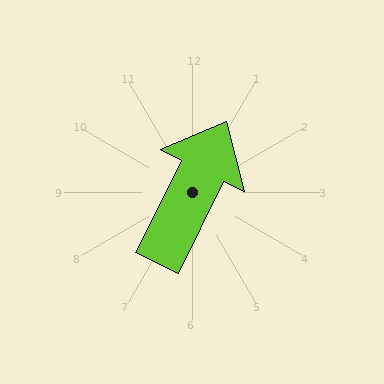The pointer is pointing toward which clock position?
Roughly 1 o'clock.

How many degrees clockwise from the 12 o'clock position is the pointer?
Approximately 26 degrees.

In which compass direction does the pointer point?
Northeast.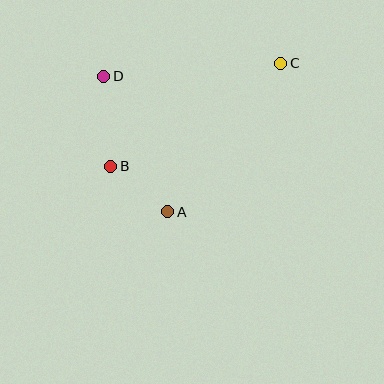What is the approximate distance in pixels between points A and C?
The distance between A and C is approximately 187 pixels.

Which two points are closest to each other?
Points A and B are closest to each other.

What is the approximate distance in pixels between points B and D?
The distance between B and D is approximately 90 pixels.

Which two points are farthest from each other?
Points B and C are farthest from each other.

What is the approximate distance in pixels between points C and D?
The distance between C and D is approximately 177 pixels.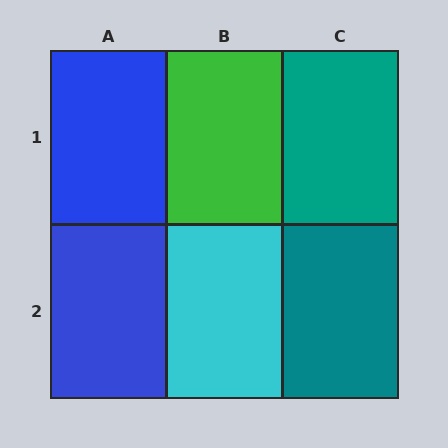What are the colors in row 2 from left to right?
Blue, cyan, teal.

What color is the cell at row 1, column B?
Green.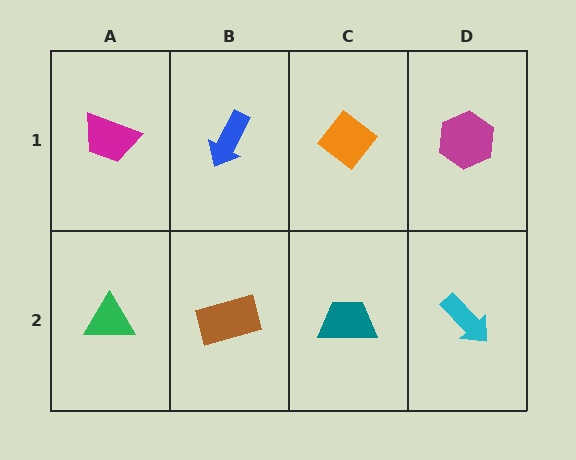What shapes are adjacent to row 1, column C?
A teal trapezoid (row 2, column C), a blue arrow (row 1, column B), a magenta hexagon (row 1, column D).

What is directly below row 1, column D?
A cyan arrow.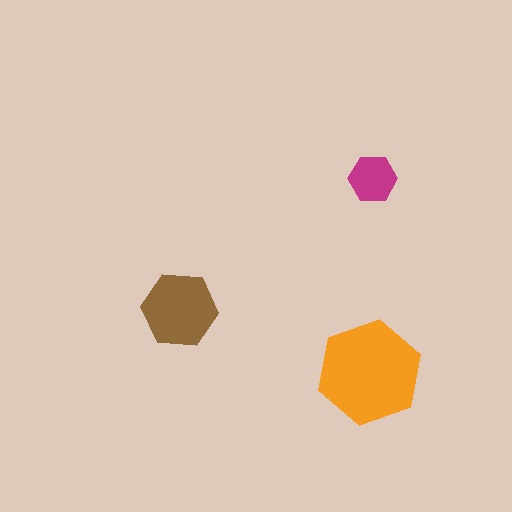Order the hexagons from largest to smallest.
the orange one, the brown one, the magenta one.